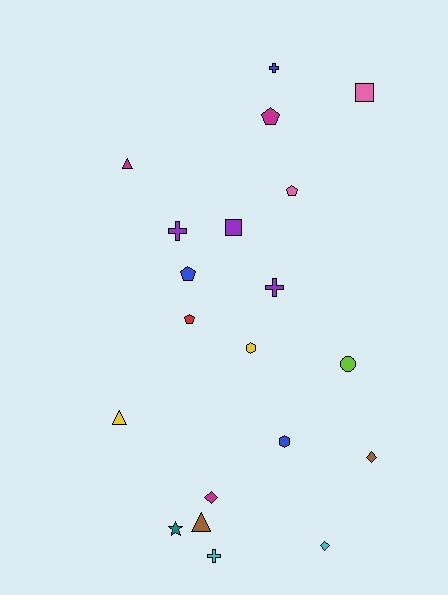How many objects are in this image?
There are 20 objects.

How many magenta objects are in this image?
There are 3 magenta objects.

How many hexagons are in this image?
There are 2 hexagons.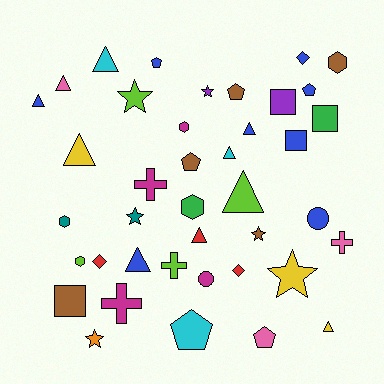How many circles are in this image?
There are 2 circles.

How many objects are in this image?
There are 40 objects.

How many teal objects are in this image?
There are 2 teal objects.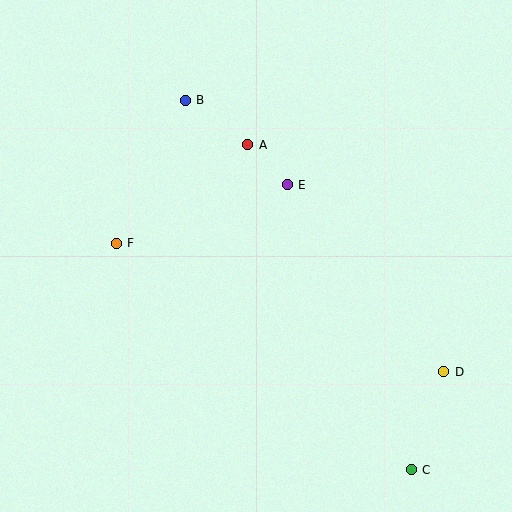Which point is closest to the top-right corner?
Point E is closest to the top-right corner.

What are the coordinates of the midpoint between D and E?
The midpoint between D and E is at (365, 278).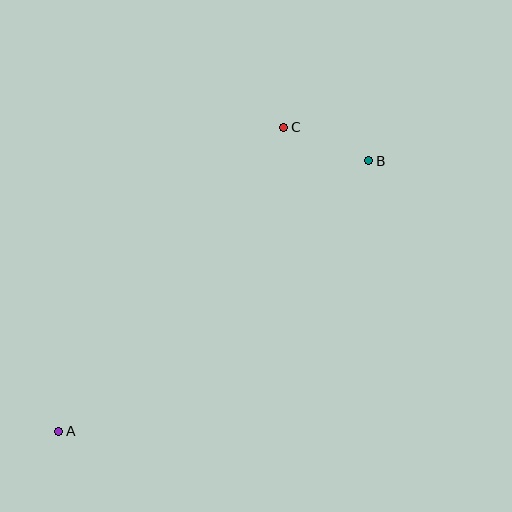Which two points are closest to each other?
Points B and C are closest to each other.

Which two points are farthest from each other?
Points A and B are farthest from each other.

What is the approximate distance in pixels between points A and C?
The distance between A and C is approximately 378 pixels.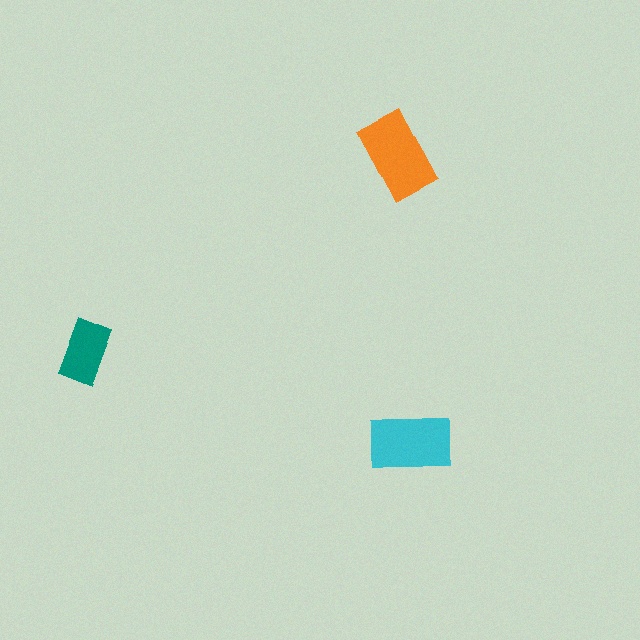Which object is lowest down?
The cyan rectangle is bottommost.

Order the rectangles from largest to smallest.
the orange one, the cyan one, the teal one.